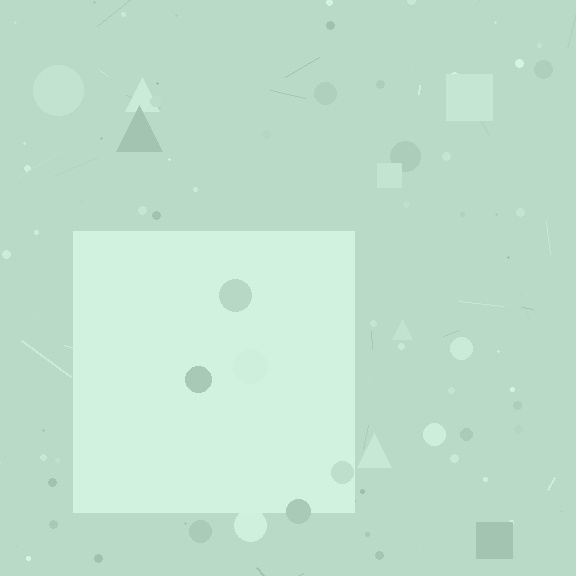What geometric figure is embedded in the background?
A square is embedded in the background.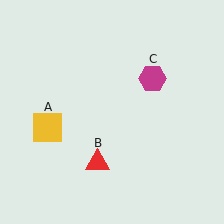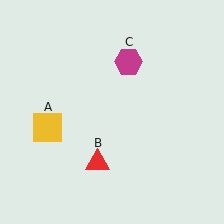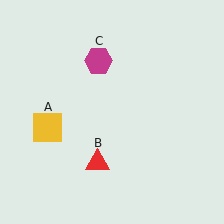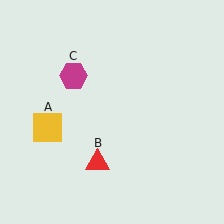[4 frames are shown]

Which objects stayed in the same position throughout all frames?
Yellow square (object A) and red triangle (object B) remained stationary.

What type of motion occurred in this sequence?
The magenta hexagon (object C) rotated counterclockwise around the center of the scene.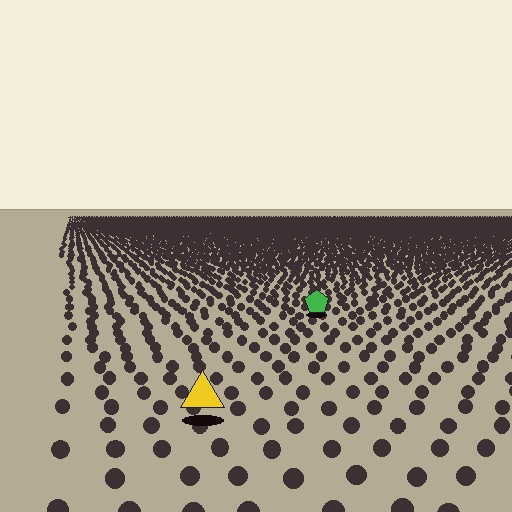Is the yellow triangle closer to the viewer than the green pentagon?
Yes. The yellow triangle is closer — you can tell from the texture gradient: the ground texture is coarser near it.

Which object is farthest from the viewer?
The green pentagon is farthest from the viewer. It appears smaller and the ground texture around it is denser.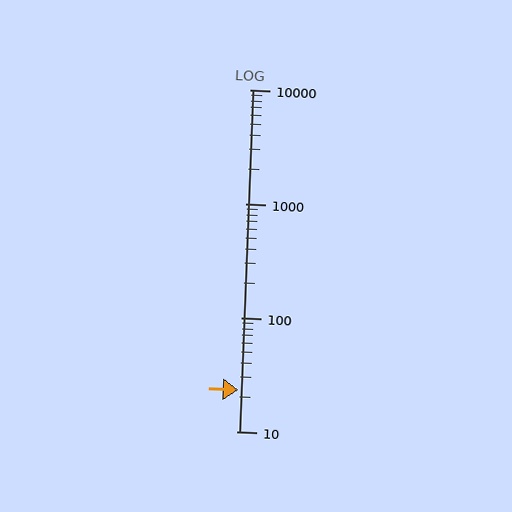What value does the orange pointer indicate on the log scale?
The pointer indicates approximately 23.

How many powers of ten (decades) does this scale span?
The scale spans 3 decades, from 10 to 10000.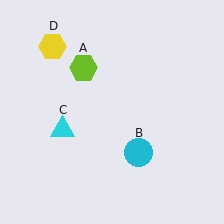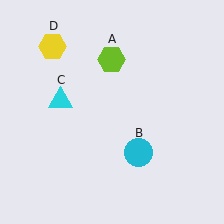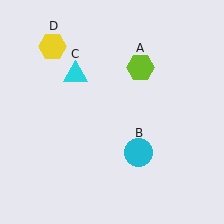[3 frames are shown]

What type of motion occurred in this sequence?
The lime hexagon (object A), cyan triangle (object C) rotated clockwise around the center of the scene.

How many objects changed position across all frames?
2 objects changed position: lime hexagon (object A), cyan triangle (object C).